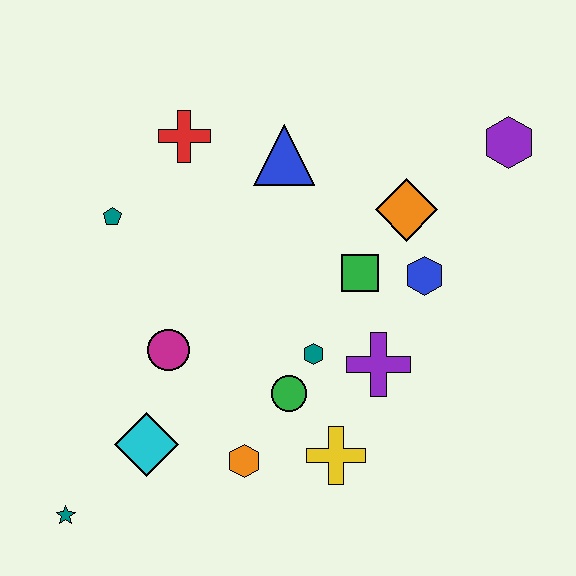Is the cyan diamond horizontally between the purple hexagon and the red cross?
No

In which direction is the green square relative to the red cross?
The green square is to the right of the red cross.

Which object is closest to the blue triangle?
The red cross is closest to the blue triangle.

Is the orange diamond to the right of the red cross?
Yes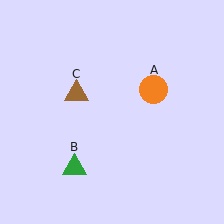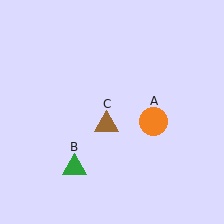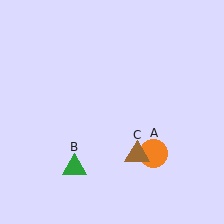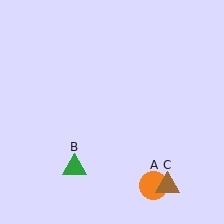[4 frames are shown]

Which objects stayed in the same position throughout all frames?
Green triangle (object B) remained stationary.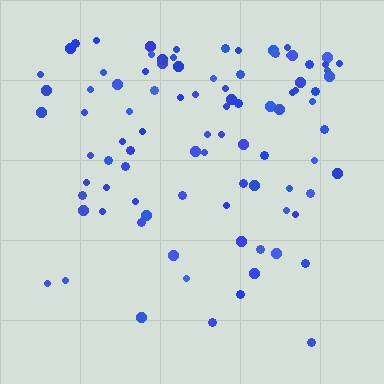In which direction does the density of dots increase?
From bottom to top, with the top side densest.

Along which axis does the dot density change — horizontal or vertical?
Vertical.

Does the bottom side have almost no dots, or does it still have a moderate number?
Still a moderate number, just noticeably fewer than the top.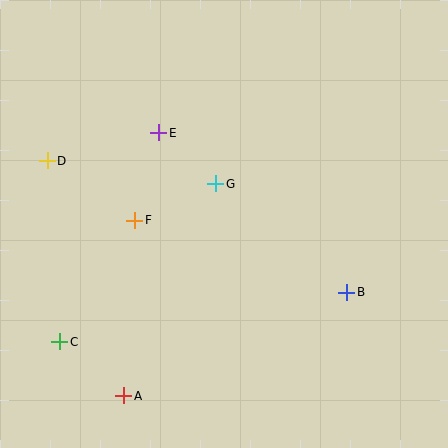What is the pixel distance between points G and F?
The distance between G and F is 89 pixels.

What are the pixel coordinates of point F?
Point F is at (135, 220).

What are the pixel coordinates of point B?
Point B is at (347, 292).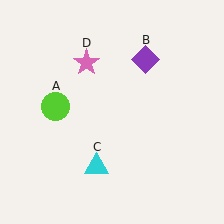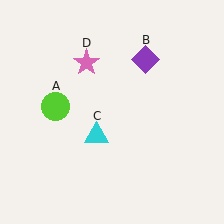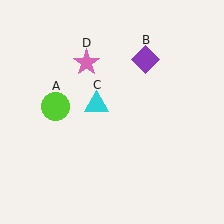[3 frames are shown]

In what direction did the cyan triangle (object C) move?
The cyan triangle (object C) moved up.